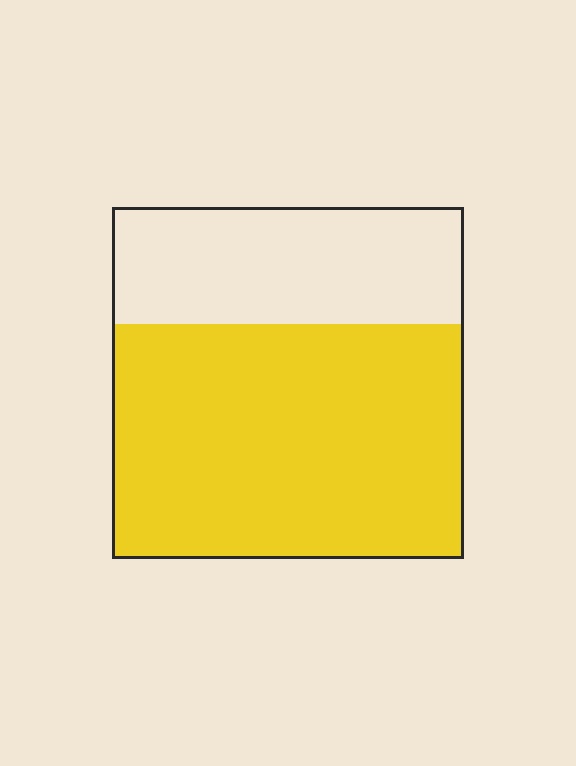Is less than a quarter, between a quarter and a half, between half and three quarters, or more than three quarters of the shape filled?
Between half and three quarters.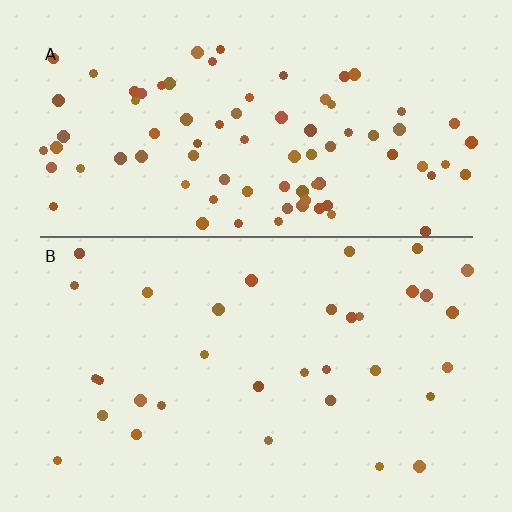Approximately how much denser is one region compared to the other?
Approximately 2.5× — region A over region B.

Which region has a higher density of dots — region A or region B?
A (the top).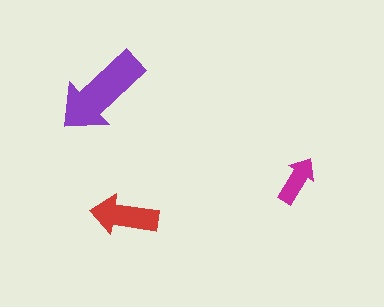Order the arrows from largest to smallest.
the purple one, the red one, the magenta one.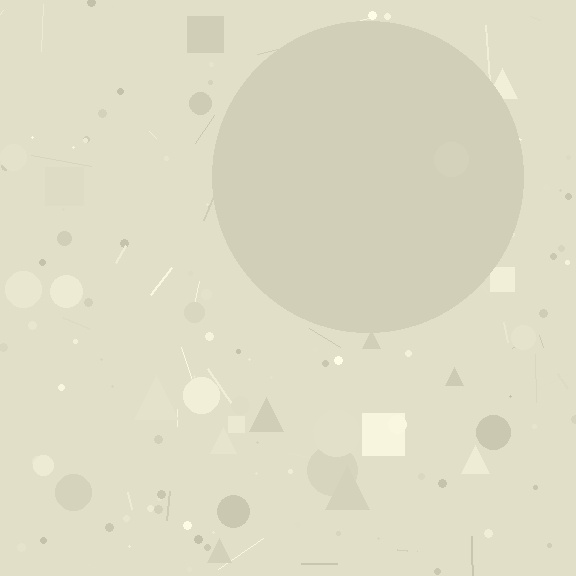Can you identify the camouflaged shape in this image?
The camouflaged shape is a circle.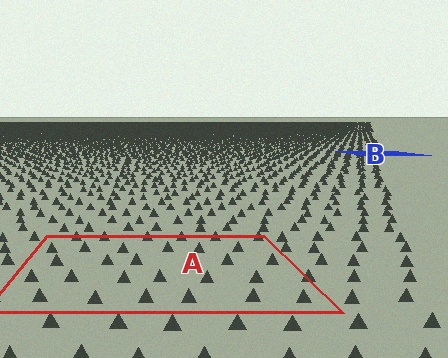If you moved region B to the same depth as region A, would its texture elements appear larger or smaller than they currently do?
They would appear larger. At a closer depth, the same texture elements are projected at a bigger on-screen size.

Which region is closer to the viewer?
Region A is closer. The texture elements there are larger and more spread out.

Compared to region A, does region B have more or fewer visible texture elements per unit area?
Region B has more texture elements per unit area — they are packed more densely because it is farther away.